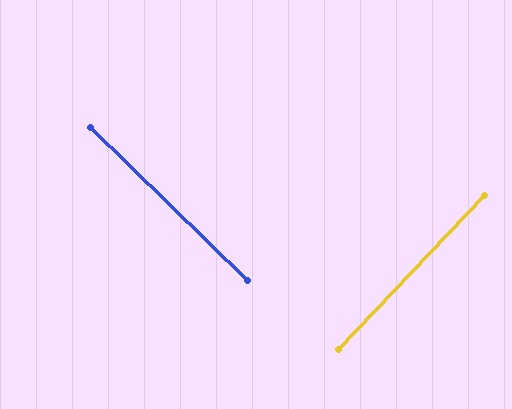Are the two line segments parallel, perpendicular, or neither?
Perpendicular — they meet at approximately 89°.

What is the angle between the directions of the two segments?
Approximately 89 degrees.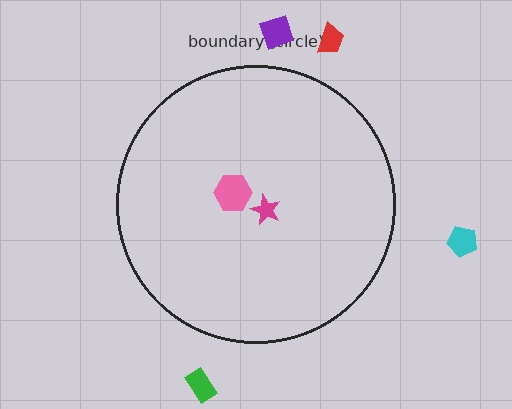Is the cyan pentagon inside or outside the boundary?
Outside.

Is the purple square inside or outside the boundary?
Outside.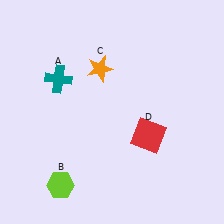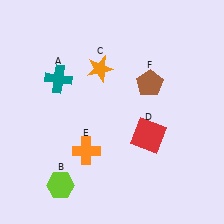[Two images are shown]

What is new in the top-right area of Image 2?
A brown pentagon (F) was added in the top-right area of Image 2.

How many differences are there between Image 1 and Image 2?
There are 2 differences between the two images.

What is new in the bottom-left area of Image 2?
An orange cross (E) was added in the bottom-left area of Image 2.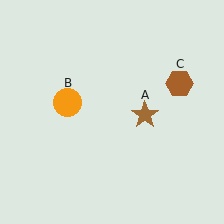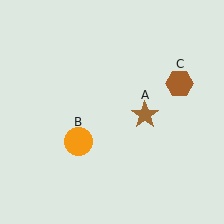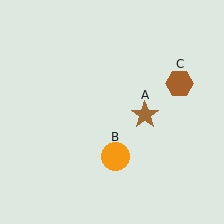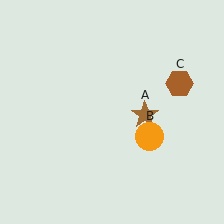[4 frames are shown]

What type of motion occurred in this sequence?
The orange circle (object B) rotated counterclockwise around the center of the scene.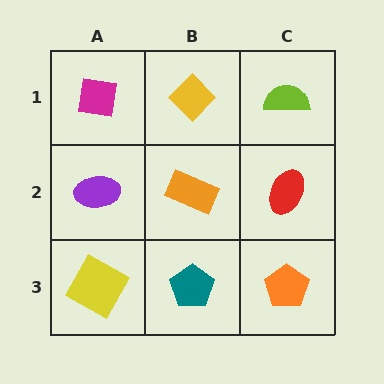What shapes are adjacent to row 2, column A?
A magenta square (row 1, column A), a yellow square (row 3, column A), an orange rectangle (row 2, column B).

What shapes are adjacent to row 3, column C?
A red ellipse (row 2, column C), a teal pentagon (row 3, column B).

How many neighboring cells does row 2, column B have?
4.